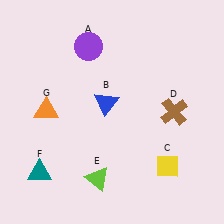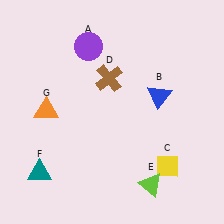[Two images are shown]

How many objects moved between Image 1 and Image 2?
3 objects moved between the two images.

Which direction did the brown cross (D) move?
The brown cross (D) moved left.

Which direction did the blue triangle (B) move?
The blue triangle (B) moved right.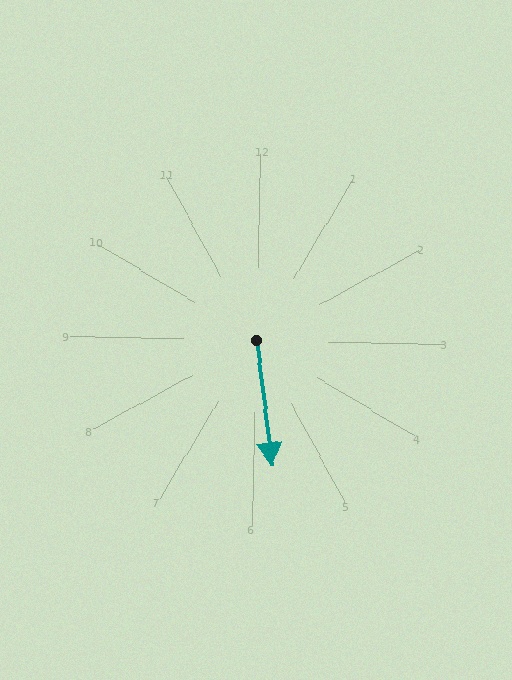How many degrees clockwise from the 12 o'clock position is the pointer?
Approximately 171 degrees.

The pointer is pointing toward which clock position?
Roughly 6 o'clock.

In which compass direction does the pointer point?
South.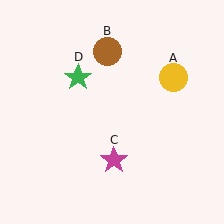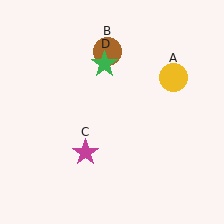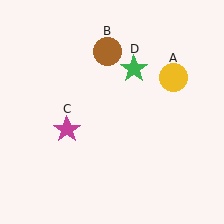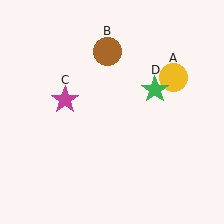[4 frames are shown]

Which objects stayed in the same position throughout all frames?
Yellow circle (object A) and brown circle (object B) remained stationary.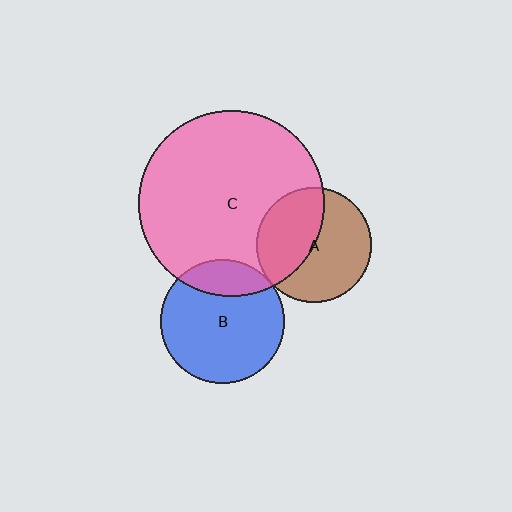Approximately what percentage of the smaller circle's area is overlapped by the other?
Approximately 5%.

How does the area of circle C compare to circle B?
Approximately 2.2 times.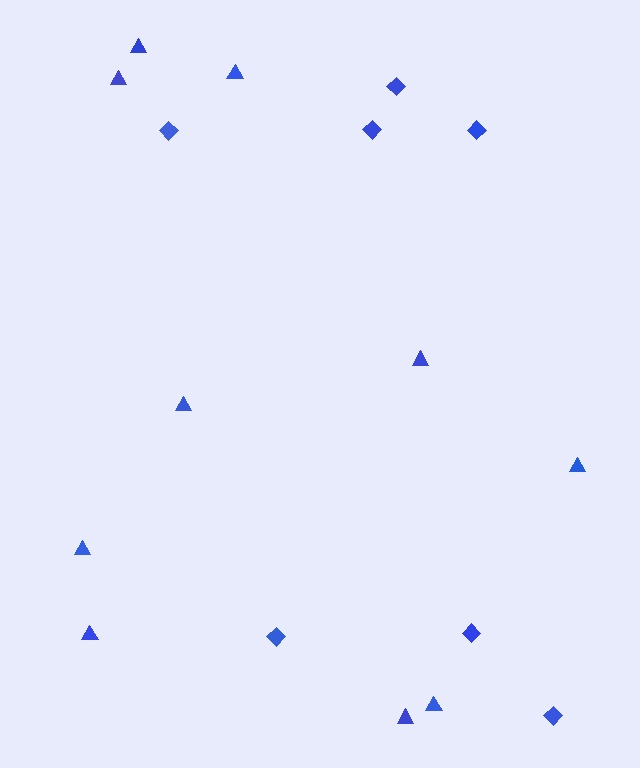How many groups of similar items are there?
There are 2 groups: one group of diamonds (7) and one group of triangles (10).